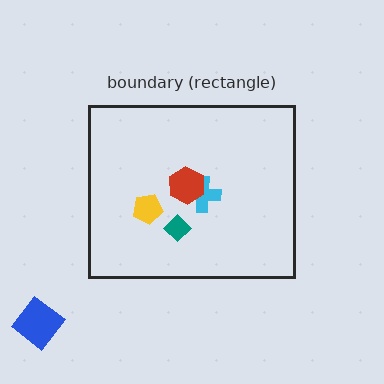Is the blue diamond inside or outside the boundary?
Outside.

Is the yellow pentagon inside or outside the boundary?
Inside.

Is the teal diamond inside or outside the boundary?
Inside.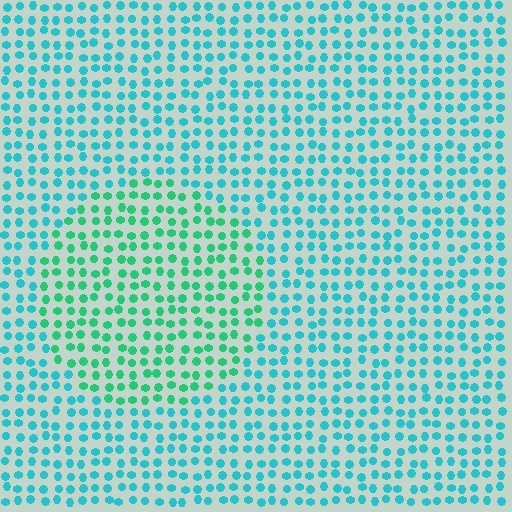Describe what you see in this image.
The image is filled with small cyan elements in a uniform arrangement. A circle-shaped region is visible where the elements are tinted to a slightly different hue, forming a subtle color boundary.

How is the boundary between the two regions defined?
The boundary is defined purely by a slight shift in hue (about 33 degrees). Spacing, size, and orientation are identical on both sides.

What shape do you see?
I see a circle.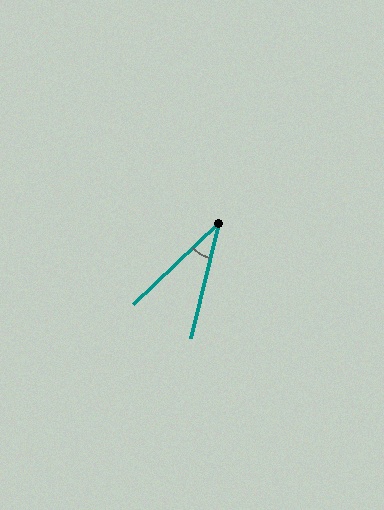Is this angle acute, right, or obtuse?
It is acute.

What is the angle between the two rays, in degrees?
Approximately 33 degrees.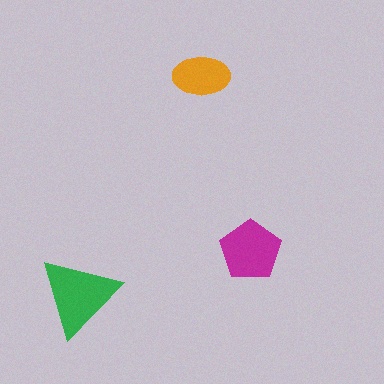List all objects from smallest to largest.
The orange ellipse, the magenta pentagon, the green triangle.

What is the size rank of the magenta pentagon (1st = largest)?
2nd.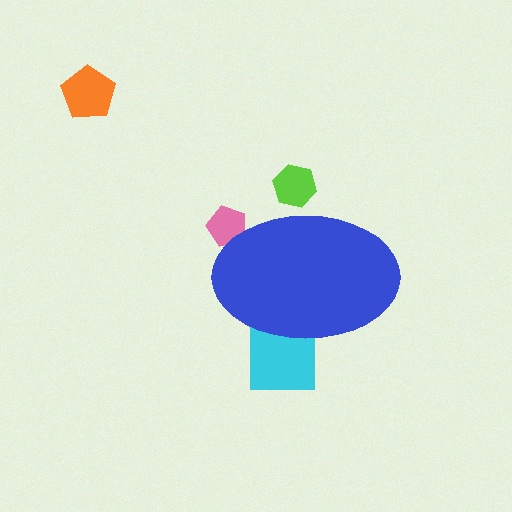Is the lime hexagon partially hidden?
Yes, the lime hexagon is partially hidden behind the blue ellipse.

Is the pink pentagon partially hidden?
Yes, the pink pentagon is partially hidden behind the blue ellipse.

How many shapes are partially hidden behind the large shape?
3 shapes are partially hidden.